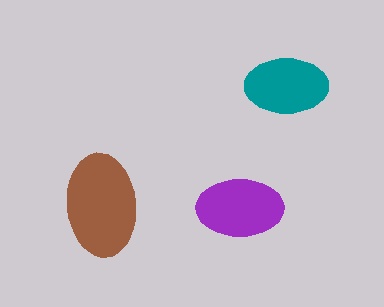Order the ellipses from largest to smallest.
the brown one, the purple one, the teal one.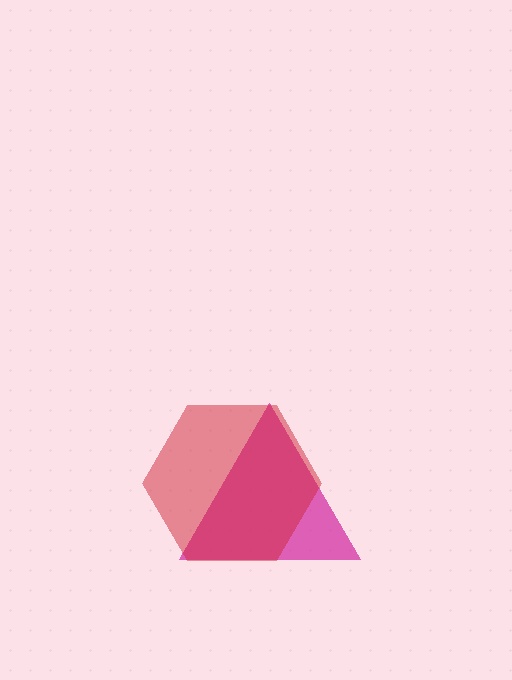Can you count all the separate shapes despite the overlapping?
Yes, there are 2 separate shapes.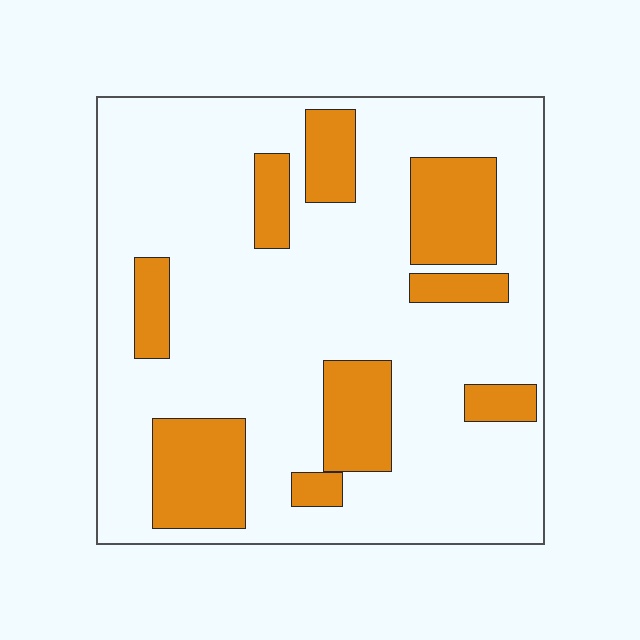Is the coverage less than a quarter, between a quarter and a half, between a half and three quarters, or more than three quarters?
Less than a quarter.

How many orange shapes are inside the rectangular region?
9.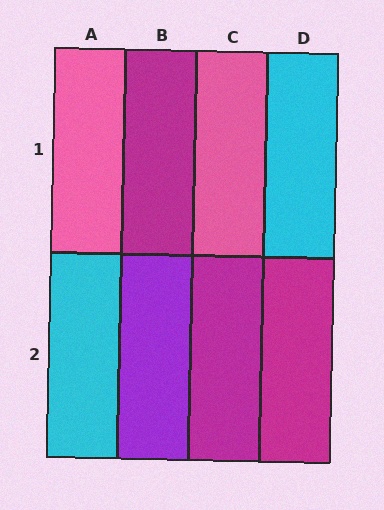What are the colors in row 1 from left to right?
Pink, magenta, pink, cyan.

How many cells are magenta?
3 cells are magenta.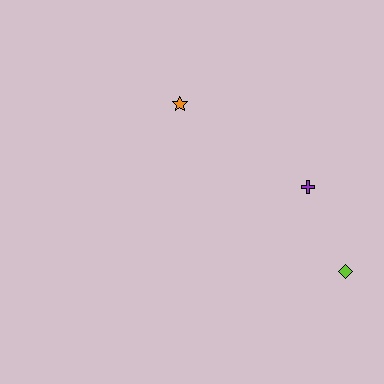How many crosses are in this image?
There is 1 cross.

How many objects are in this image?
There are 3 objects.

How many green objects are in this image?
There are no green objects.